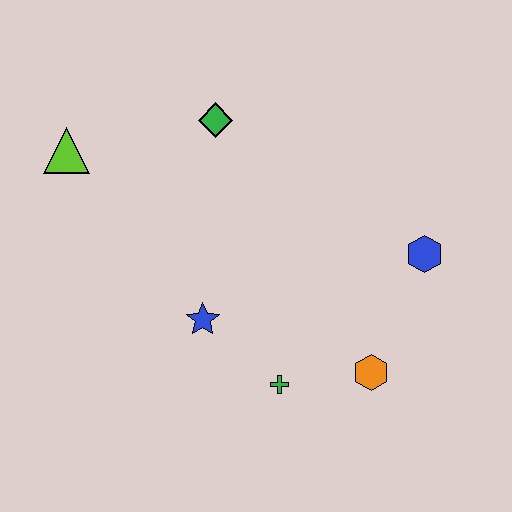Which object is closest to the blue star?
The green cross is closest to the blue star.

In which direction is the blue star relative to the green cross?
The blue star is to the left of the green cross.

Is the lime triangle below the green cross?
No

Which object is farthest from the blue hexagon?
The lime triangle is farthest from the blue hexagon.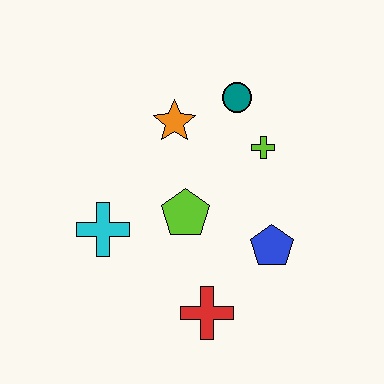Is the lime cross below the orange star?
Yes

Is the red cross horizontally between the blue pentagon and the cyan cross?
Yes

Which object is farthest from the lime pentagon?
The teal circle is farthest from the lime pentagon.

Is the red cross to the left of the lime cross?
Yes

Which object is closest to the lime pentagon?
The cyan cross is closest to the lime pentagon.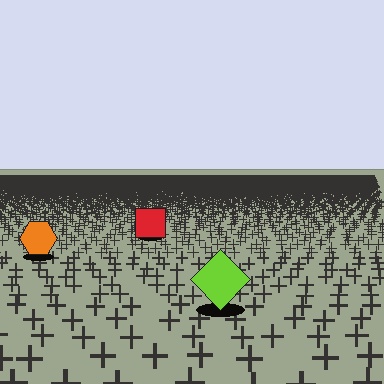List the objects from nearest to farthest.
From nearest to farthest: the lime diamond, the orange hexagon, the red square.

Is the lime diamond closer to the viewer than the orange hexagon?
Yes. The lime diamond is closer — you can tell from the texture gradient: the ground texture is coarser near it.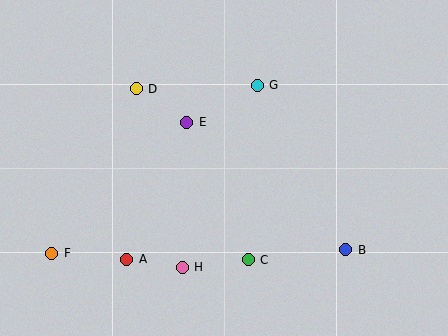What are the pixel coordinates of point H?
Point H is at (182, 267).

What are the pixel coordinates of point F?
Point F is at (52, 253).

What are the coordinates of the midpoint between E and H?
The midpoint between E and H is at (184, 195).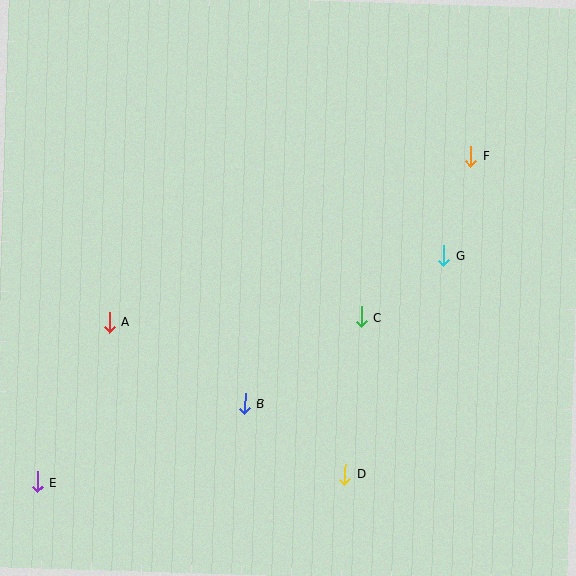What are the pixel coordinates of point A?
Point A is at (109, 322).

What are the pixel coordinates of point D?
Point D is at (345, 474).